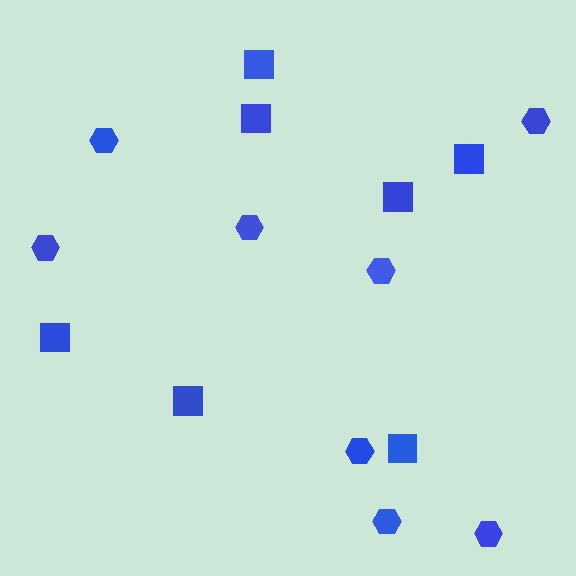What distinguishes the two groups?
There are 2 groups: one group of hexagons (8) and one group of squares (7).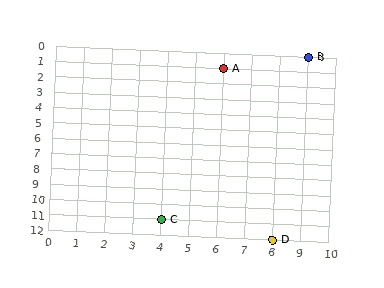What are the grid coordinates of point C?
Point C is at grid coordinates (4, 11).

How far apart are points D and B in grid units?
Points D and B are 1 column and 12 rows apart (about 12.0 grid units diagonally).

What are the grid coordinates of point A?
Point A is at grid coordinates (6, 1).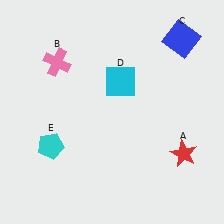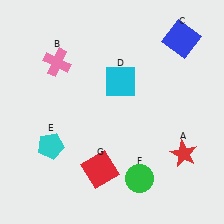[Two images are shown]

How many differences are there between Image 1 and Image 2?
There are 2 differences between the two images.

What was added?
A green circle (F), a red square (G) were added in Image 2.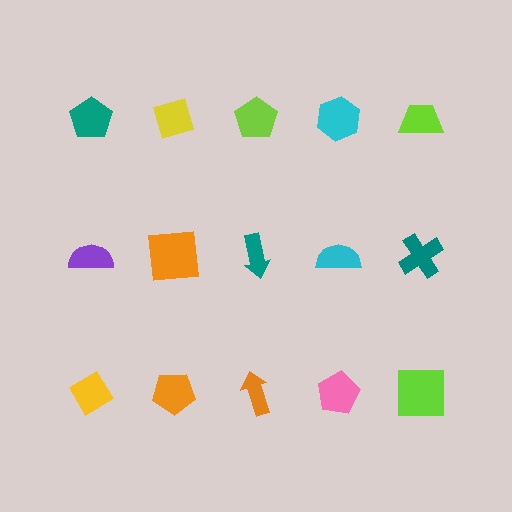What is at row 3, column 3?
An orange arrow.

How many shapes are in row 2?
5 shapes.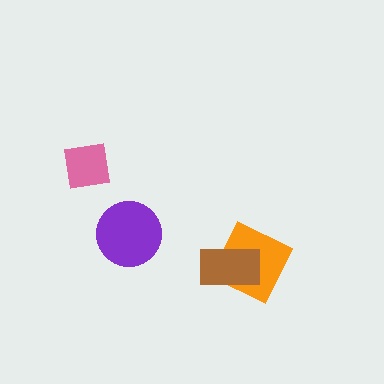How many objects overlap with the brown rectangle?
1 object overlaps with the brown rectangle.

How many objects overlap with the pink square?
0 objects overlap with the pink square.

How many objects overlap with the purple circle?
0 objects overlap with the purple circle.